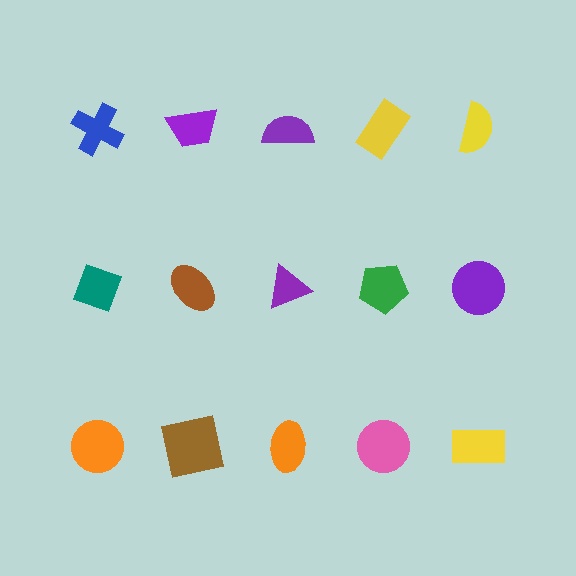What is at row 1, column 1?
A blue cross.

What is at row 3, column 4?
A pink circle.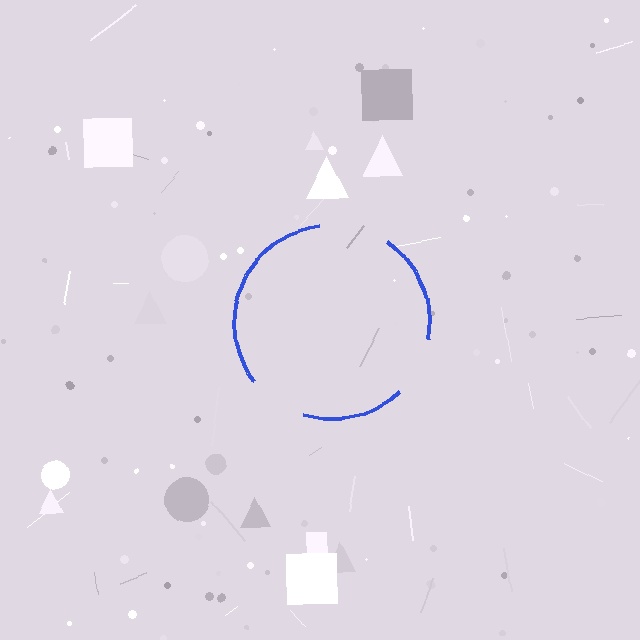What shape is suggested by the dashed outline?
The dashed outline suggests a circle.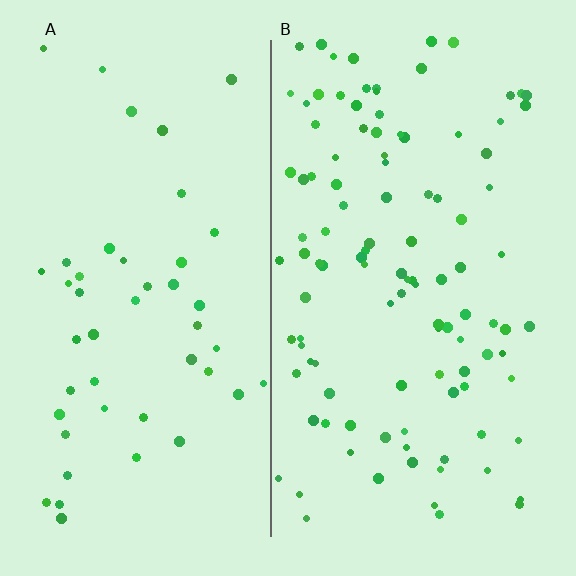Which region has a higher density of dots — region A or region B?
B (the right).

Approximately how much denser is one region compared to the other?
Approximately 2.4× — region B over region A.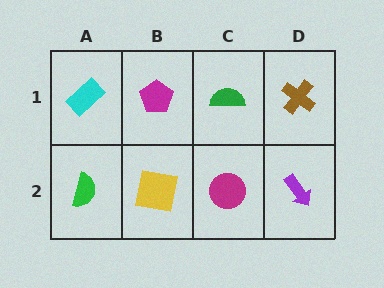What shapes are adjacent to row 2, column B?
A magenta pentagon (row 1, column B), a green semicircle (row 2, column A), a magenta circle (row 2, column C).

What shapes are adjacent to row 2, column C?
A green semicircle (row 1, column C), a yellow square (row 2, column B), a purple arrow (row 2, column D).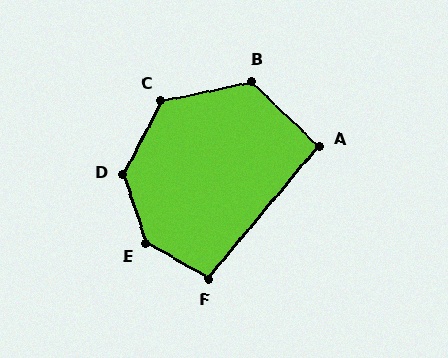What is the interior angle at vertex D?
Approximately 135 degrees (obtuse).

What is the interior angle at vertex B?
Approximately 125 degrees (obtuse).